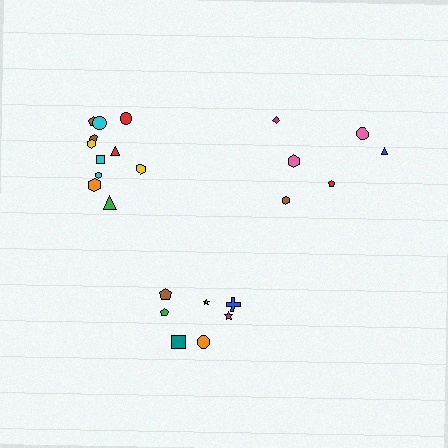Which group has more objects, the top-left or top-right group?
The top-left group.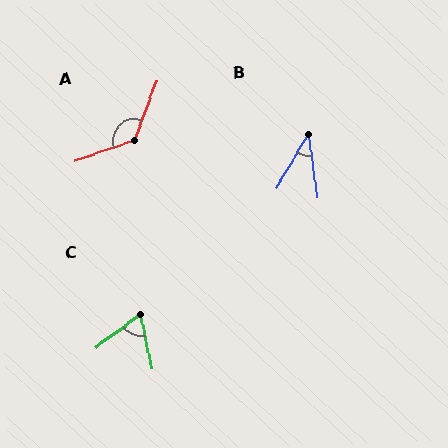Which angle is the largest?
A, at approximately 130 degrees.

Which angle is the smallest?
B, at approximately 39 degrees.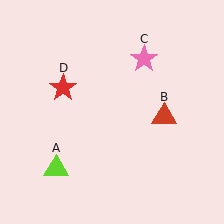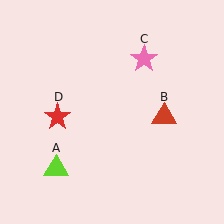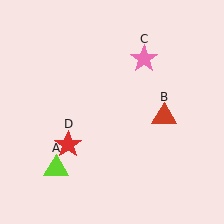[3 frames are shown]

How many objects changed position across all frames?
1 object changed position: red star (object D).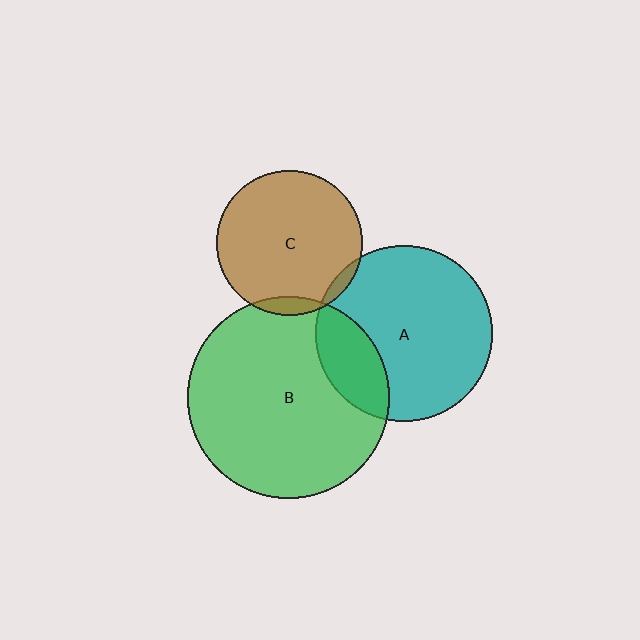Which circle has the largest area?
Circle B (green).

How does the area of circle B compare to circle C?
Approximately 1.9 times.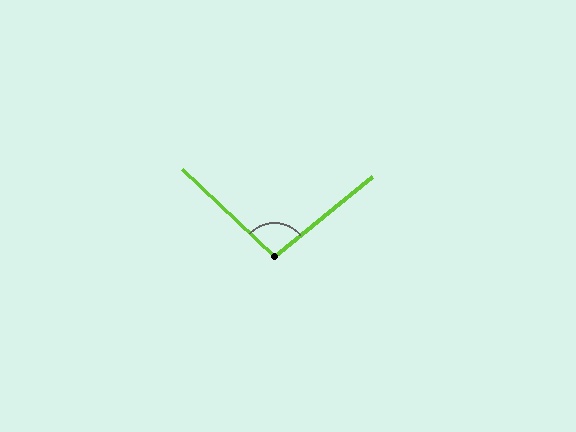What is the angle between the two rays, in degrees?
Approximately 98 degrees.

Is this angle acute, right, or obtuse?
It is obtuse.